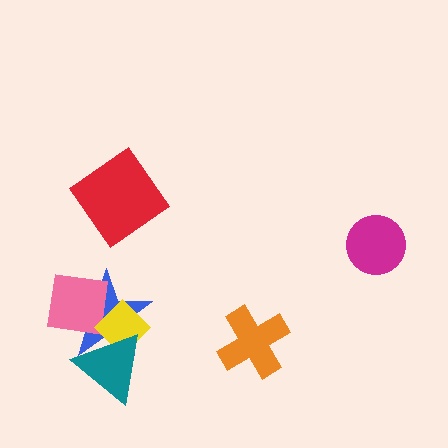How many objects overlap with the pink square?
3 objects overlap with the pink square.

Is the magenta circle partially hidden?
No, no other shape covers it.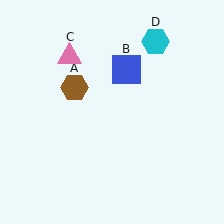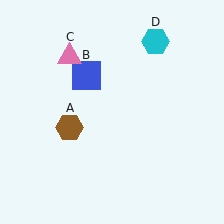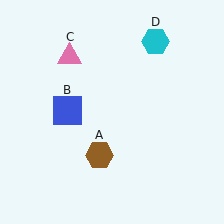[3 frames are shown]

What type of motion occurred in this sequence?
The brown hexagon (object A), blue square (object B) rotated counterclockwise around the center of the scene.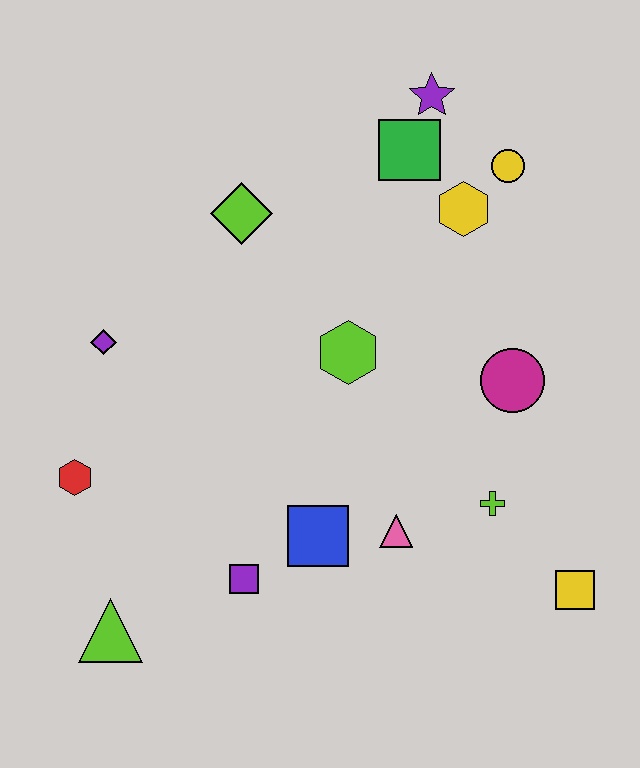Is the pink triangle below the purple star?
Yes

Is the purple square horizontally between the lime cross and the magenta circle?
No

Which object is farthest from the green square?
The lime triangle is farthest from the green square.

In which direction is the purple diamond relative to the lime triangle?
The purple diamond is above the lime triangle.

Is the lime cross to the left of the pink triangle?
No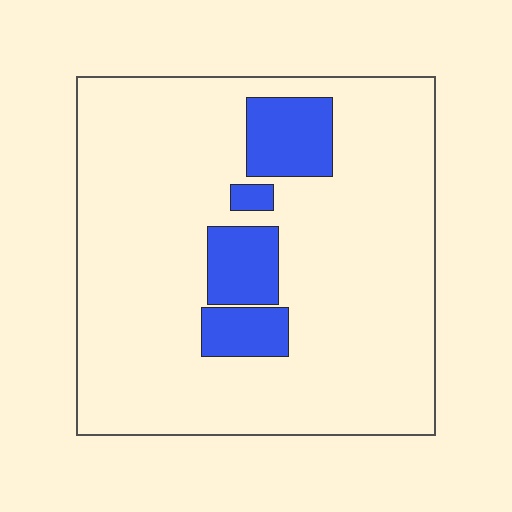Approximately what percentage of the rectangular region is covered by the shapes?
Approximately 15%.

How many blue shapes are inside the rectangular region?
4.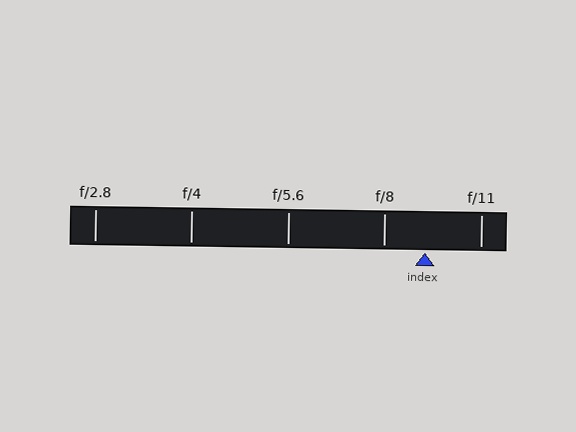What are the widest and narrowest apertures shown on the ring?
The widest aperture shown is f/2.8 and the narrowest is f/11.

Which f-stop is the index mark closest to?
The index mark is closest to f/8.